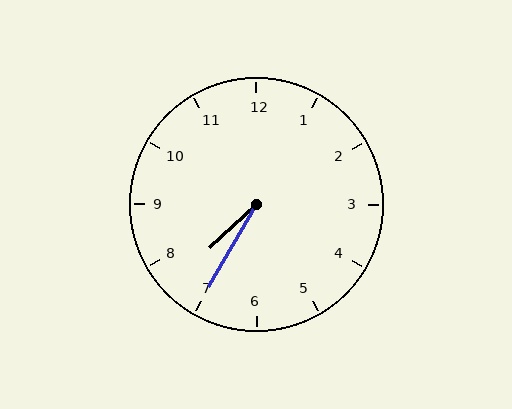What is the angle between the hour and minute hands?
Approximately 18 degrees.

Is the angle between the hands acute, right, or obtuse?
It is acute.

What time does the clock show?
7:35.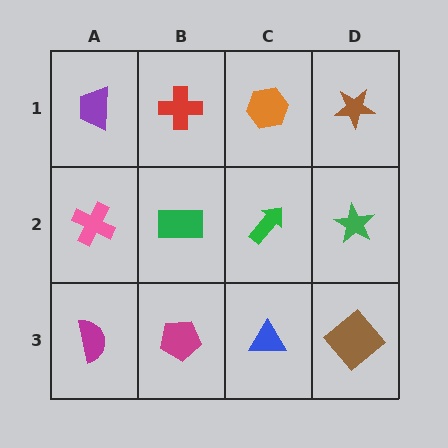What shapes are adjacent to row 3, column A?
A pink cross (row 2, column A), a magenta pentagon (row 3, column B).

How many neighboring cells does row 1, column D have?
2.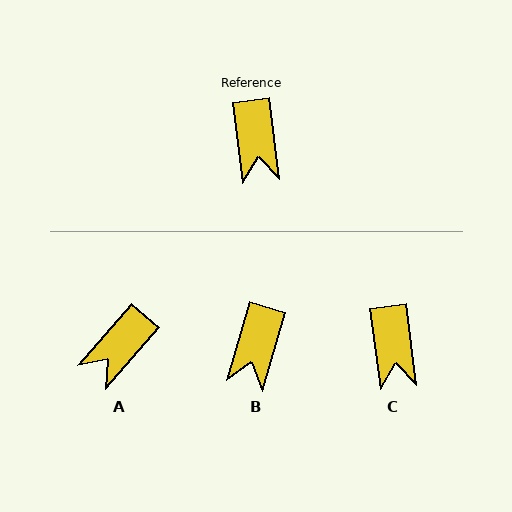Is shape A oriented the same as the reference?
No, it is off by about 48 degrees.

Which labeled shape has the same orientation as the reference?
C.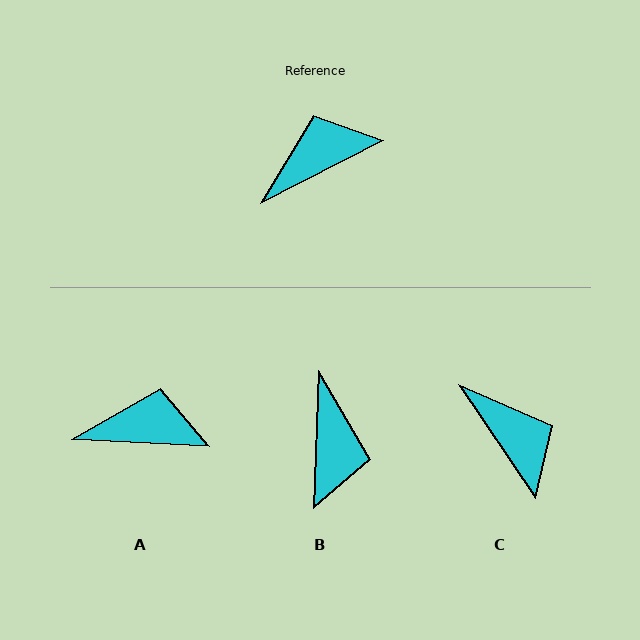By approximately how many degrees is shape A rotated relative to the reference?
Approximately 30 degrees clockwise.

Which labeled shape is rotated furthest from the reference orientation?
B, about 119 degrees away.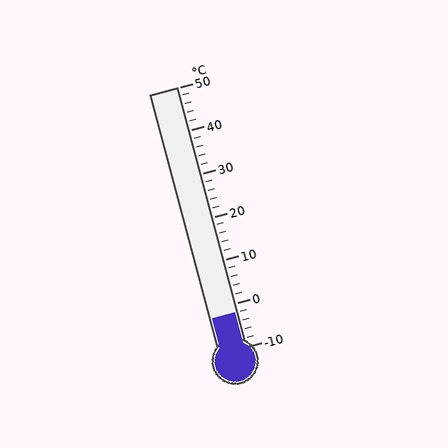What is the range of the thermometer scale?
The thermometer scale ranges from -10°C to 50°C.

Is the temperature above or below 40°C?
The temperature is below 40°C.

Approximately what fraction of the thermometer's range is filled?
The thermometer is filled to approximately 15% of its range.